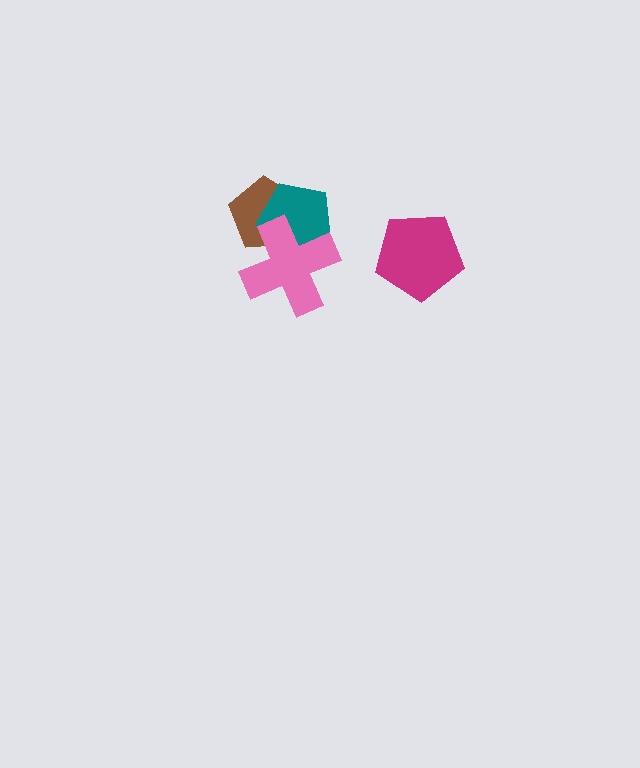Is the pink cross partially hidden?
No, no other shape covers it.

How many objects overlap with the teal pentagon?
2 objects overlap with the teal pentagon.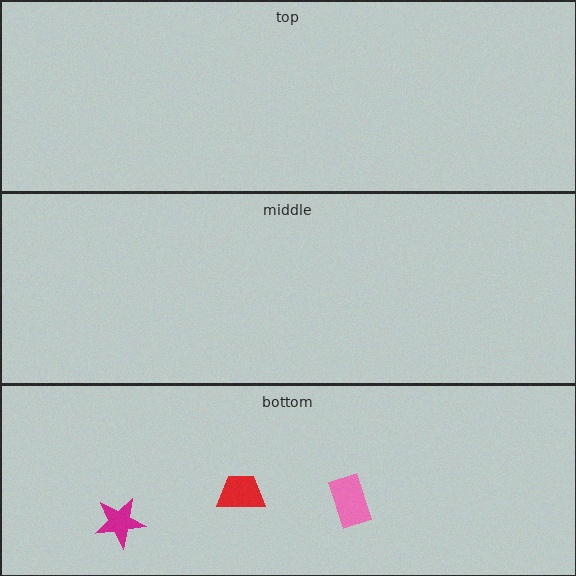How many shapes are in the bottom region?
3.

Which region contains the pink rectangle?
The bottom region.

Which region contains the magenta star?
The bottom region.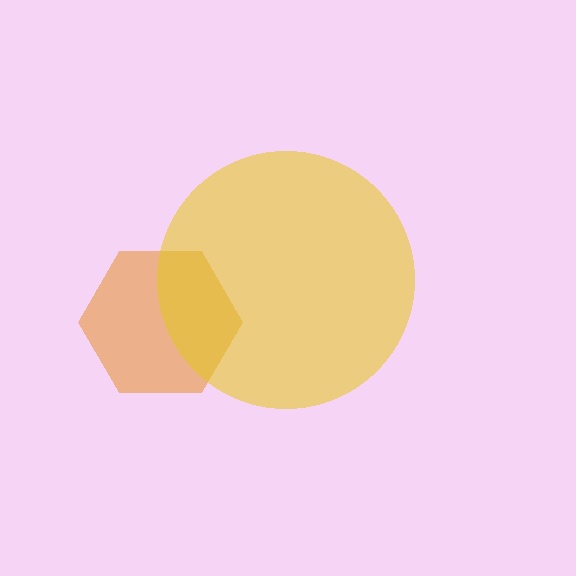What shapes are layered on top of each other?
The layered shapes are: an orange hexagon, a yellow circle.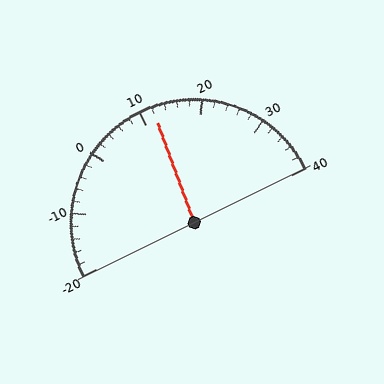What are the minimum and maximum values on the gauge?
The gauge ranges from -20 to 40.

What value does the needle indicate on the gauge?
The needle indicates approximately 12.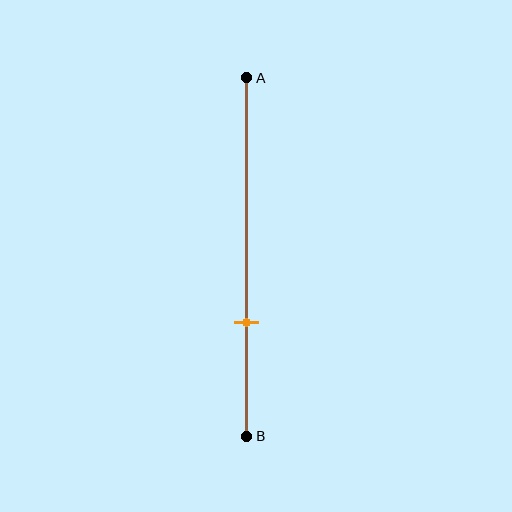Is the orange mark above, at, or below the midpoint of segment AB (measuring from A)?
The orange mark is below the midpoint of segment AB.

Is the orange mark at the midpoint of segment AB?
No, the mark is at about 70% from A, not at the 50% midpoint.